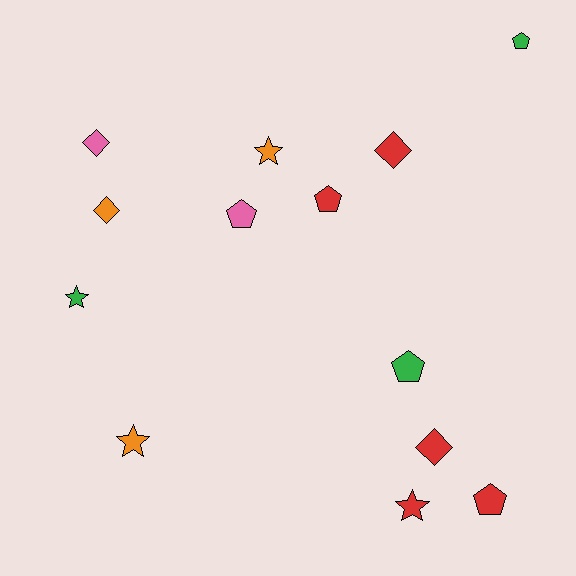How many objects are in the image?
There are 13 objects.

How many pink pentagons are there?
There is 1 pink pentagon.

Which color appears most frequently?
Red, with 5 objects.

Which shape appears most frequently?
Pentagon, with 5 objects.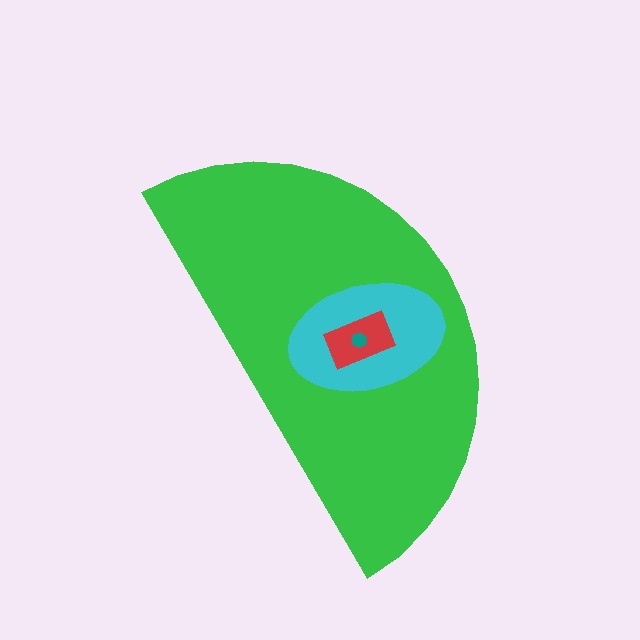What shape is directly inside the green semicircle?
The cyan ellipse.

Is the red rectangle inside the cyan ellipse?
Yes.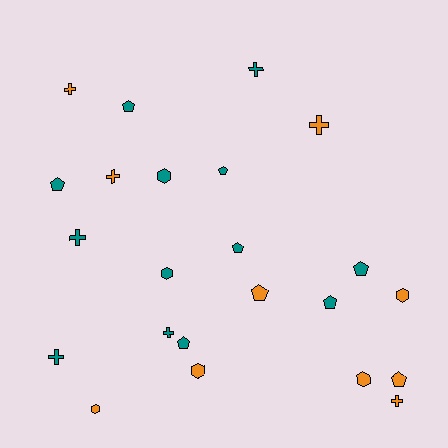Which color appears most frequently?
Teal, with 13 objects.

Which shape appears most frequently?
Pentagon, with 9 objects.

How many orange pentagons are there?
There are 2 orange pentagons.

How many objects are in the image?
There are 23 objects.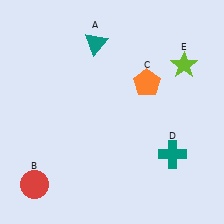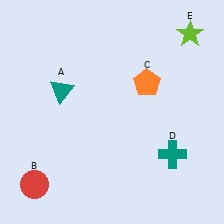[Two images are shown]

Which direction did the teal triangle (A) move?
The teal triangle (A) moved down.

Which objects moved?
The objects that moved are: the teal triangle (A), the lime star (E).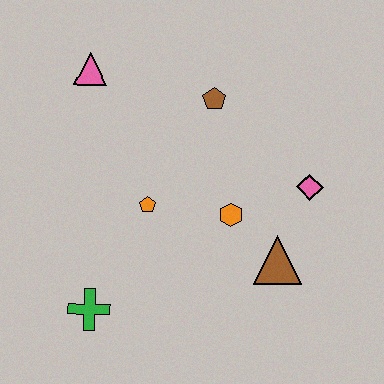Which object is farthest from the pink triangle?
The brown triangle is farthest from the pink triangle.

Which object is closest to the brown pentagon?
The orange hexagon is closest to the brown pentagon.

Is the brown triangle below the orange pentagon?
Yes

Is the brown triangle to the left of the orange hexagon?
No